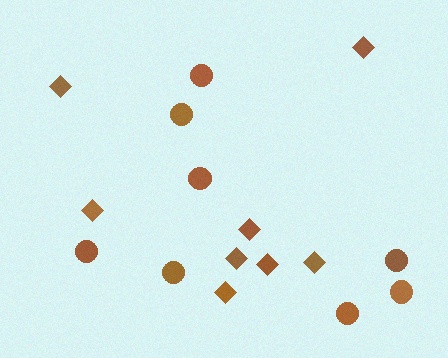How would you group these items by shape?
There are 2 groups: one group of circles (8) and one group of diamonds (8).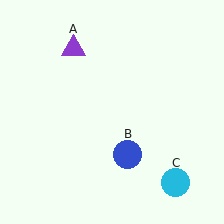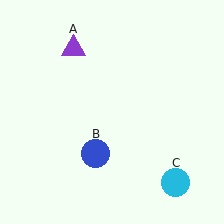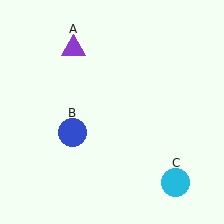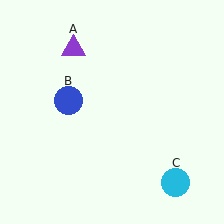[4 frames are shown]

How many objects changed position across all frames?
1 object changed position: blue circle (object B).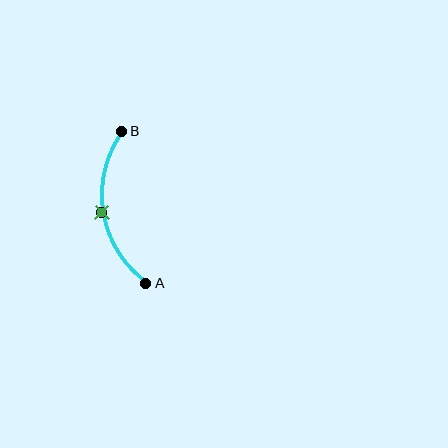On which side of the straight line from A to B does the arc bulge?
The arc bulges to the left of the straight line connecting A and B.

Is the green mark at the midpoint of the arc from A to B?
Yes. The green mark lies on the arc at equal arc-length from both A and B — it is the arc midpoint.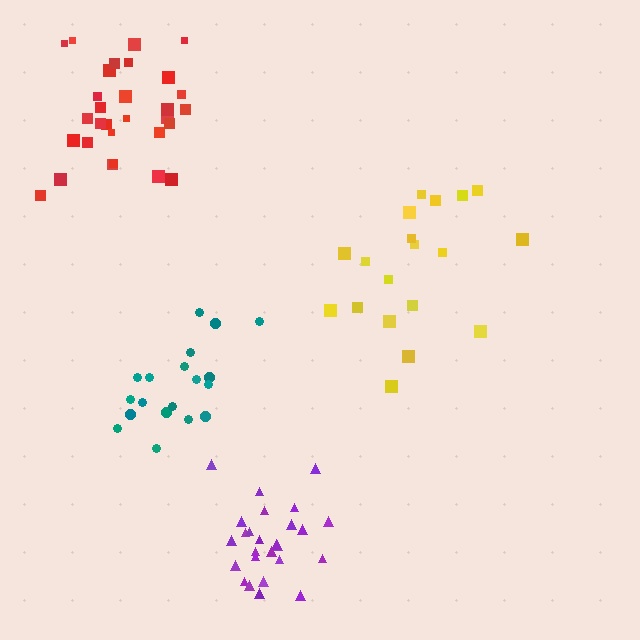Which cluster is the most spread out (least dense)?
Yellow.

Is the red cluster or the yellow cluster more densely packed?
Red.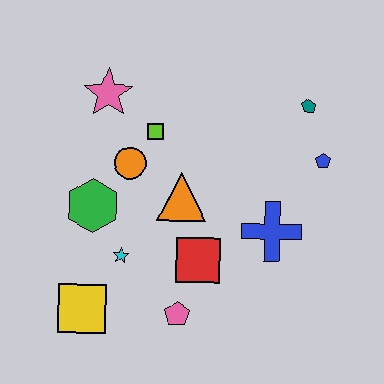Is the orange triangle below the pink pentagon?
No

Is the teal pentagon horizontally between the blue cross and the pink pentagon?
No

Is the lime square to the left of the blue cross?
Yes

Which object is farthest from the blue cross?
The pink star is farthest from the blue cross.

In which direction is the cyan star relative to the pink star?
The cyan star is below the pink star.